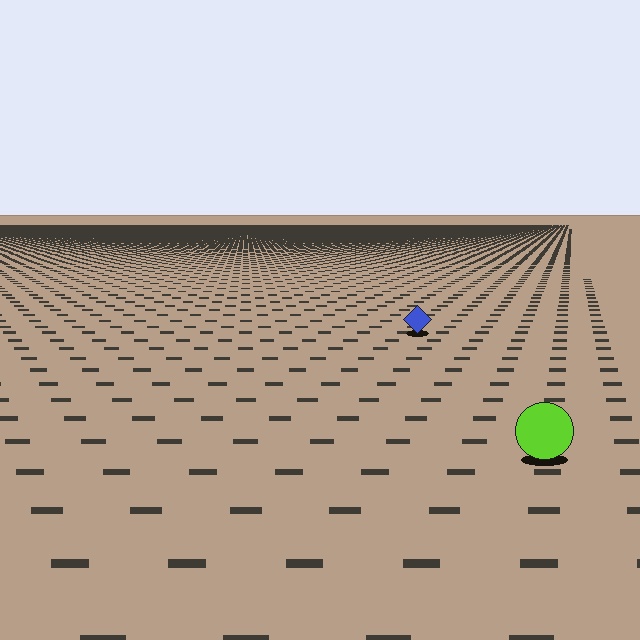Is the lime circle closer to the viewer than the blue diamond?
Yes. The lime circle is closer — you can tell from the texture gradient: the ground texture is coarser near it.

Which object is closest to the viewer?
The lime circle is closest. The texture marks near it are larger and more spread out.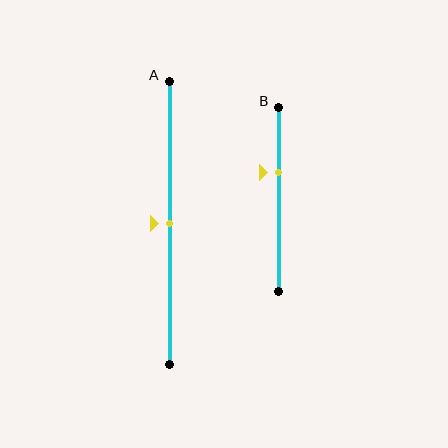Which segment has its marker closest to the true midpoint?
Segment A has its marker closest to the true midpoint.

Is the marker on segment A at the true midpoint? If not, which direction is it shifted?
Yes, the marker on segment A is at the true midpoint.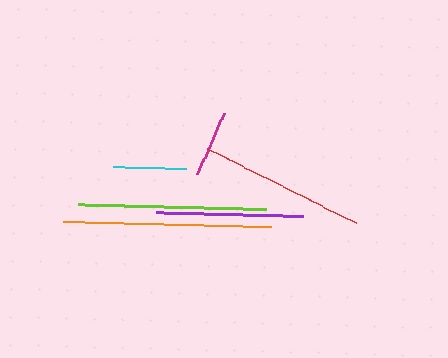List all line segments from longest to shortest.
From longest to shortest: orange, lime, red, purple, cyan, magenta.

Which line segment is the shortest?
The magenta line is the shortest at approximately 66 pixels.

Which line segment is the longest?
The orange line is the longest at approximately 208 pixels.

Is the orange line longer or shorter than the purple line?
The orange line is longer than the purple line.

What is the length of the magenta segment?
The magenta segment is approximately 66 pixels long.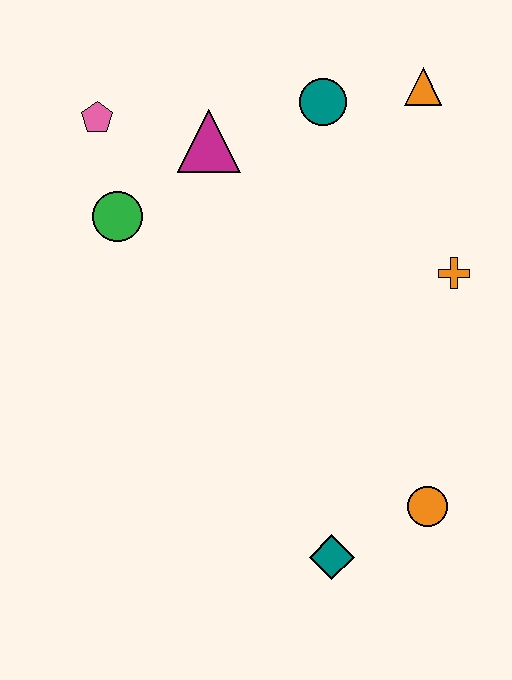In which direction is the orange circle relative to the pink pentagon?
The orange circle is below the pink pentagon.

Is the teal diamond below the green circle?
Yes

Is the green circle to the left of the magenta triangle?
Yes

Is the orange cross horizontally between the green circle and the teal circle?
No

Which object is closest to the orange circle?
The teal diamond is closest to the orange circle.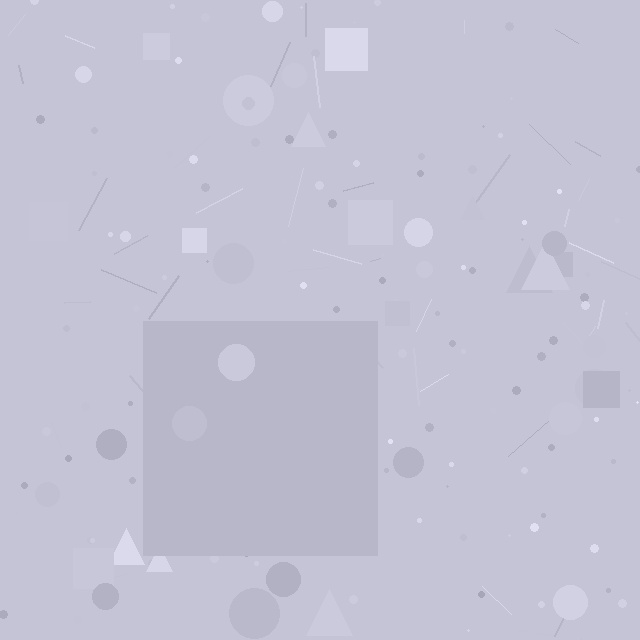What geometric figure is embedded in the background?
A square is embedded in the background.